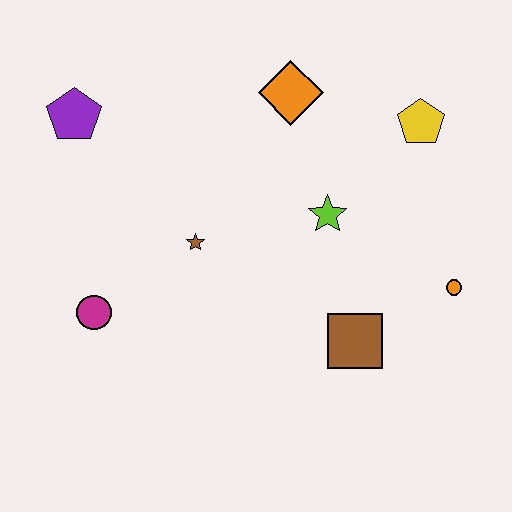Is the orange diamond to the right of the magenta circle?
Yes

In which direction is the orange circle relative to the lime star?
The orange circle is to the right of the lime star.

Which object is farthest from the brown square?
The purple pentagon is farthest from the brown square.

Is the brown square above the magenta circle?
No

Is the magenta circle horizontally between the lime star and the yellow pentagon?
No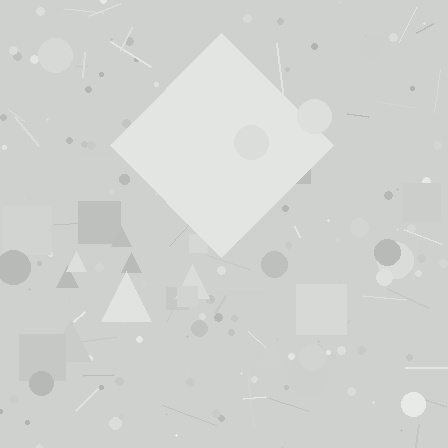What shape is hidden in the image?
A diamond is hidden in the image.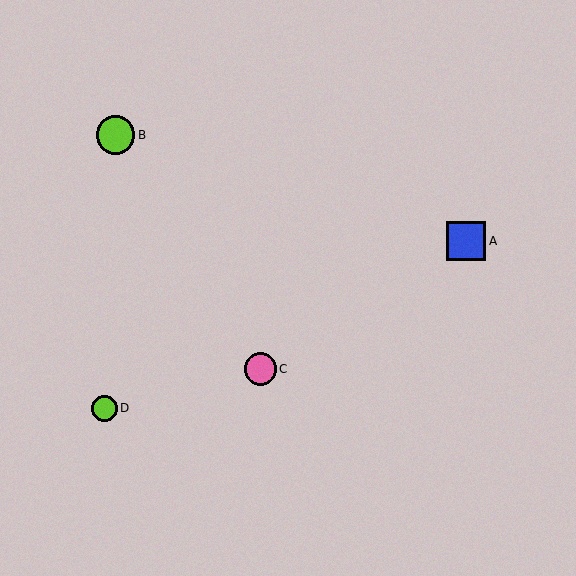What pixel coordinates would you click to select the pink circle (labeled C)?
Click at (260, 369) to select the pink circle C.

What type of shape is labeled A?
Shape A is a blue square.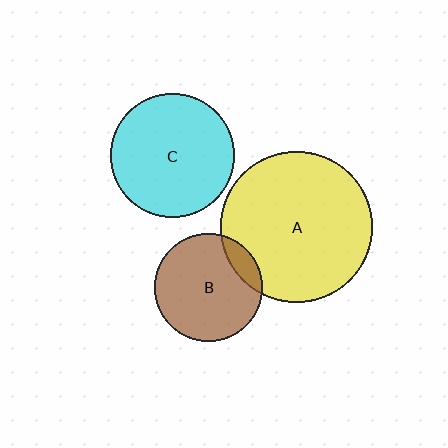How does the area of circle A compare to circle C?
Approximately 1.5 times.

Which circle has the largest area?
Circle A (yellow).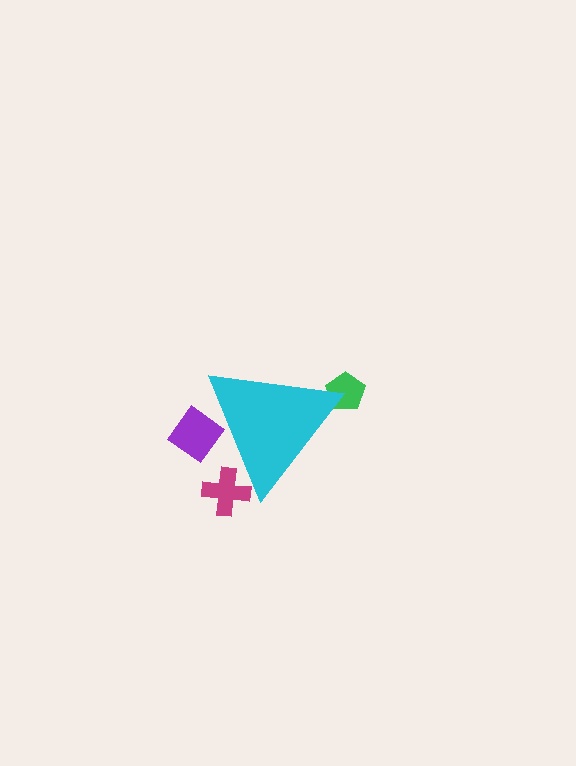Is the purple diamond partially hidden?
Yes, the purple diamond is partially hidden behind the cyan triangle.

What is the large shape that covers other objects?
A cyan triangle.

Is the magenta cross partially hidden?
Yes, the magenta cross is partially hidden behind the cyan triangle.